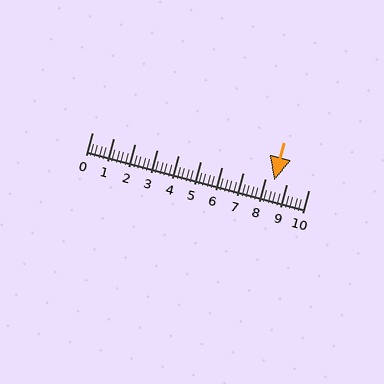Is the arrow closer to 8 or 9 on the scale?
The arrow is closer to 8.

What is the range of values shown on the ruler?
The ruler shows values from 0 to 10.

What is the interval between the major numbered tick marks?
The major tick marks are spaced 1 units apart.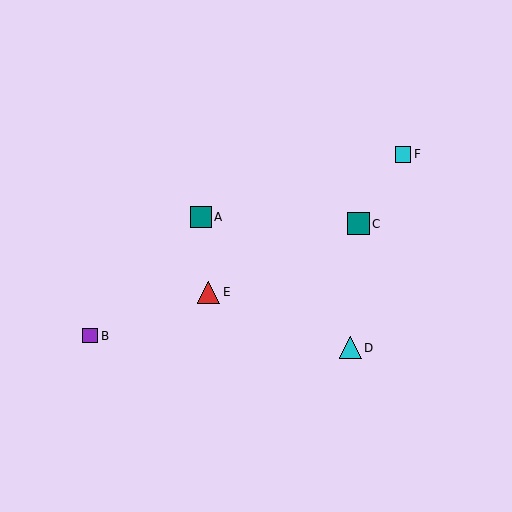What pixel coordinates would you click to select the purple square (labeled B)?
Click at (90, 336) to select the purple square B.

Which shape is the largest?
The red triangle (labeled E) is the largest.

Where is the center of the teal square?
The center of the teal square is at (358, 224).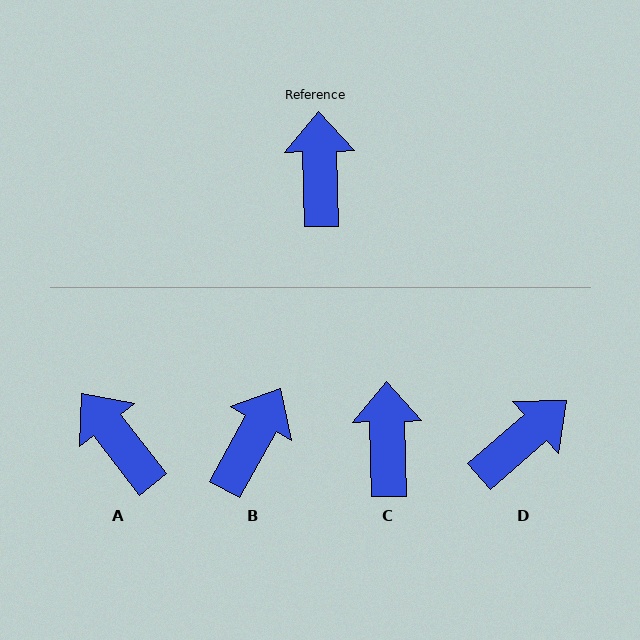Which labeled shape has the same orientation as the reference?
C.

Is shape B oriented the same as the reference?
No, it is off by about 30 degrees.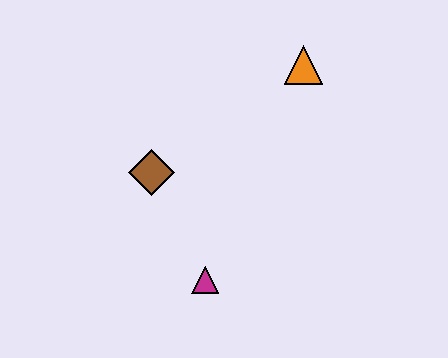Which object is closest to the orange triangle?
The brown diamond is closest to the orange triangle.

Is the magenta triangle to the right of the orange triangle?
No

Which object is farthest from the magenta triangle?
The orange triangle is farthest from the magenta triangle.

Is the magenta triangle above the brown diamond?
No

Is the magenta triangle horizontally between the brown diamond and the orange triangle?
Yes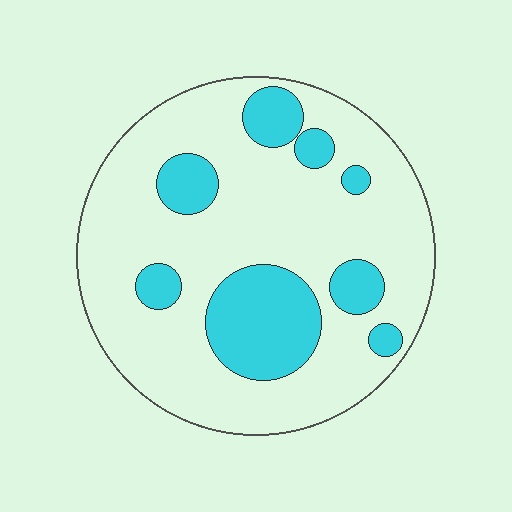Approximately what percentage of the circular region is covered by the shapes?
Approximately 25%.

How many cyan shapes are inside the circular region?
8.